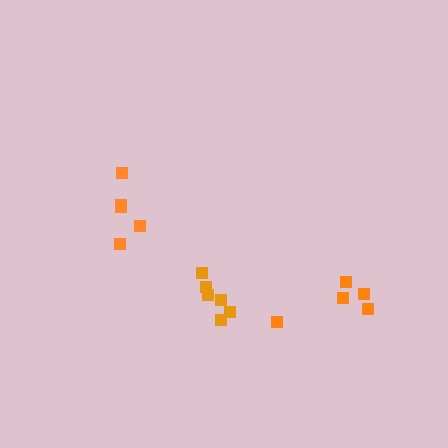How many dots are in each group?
Group 1: 6 dots, Group 2: 5 dots, Group 3: 5 dots (16 total).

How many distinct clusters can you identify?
There are 3 distinct clusters.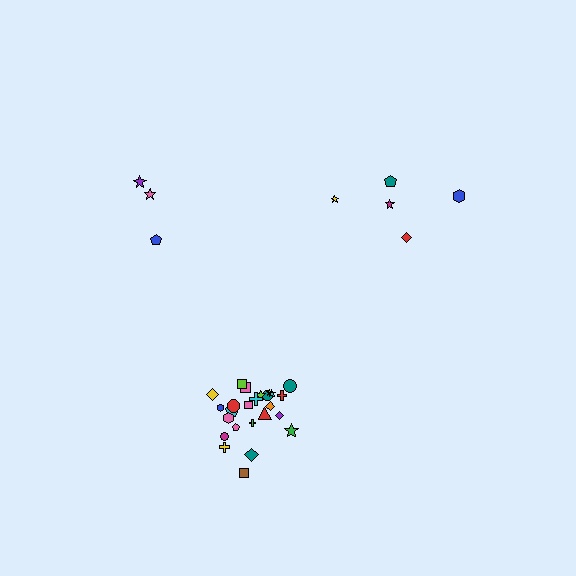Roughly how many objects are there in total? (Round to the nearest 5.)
Roughly 35 objects in total.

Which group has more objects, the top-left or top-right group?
The top-right group.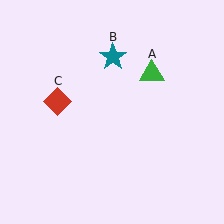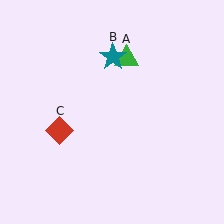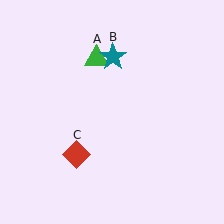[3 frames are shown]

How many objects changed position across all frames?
2 objects changed position: green triangle (object A), red diamond (object C).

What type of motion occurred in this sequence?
The green triangle (object A), red diamond (object C) rotated counterclockwise around the center of the scene.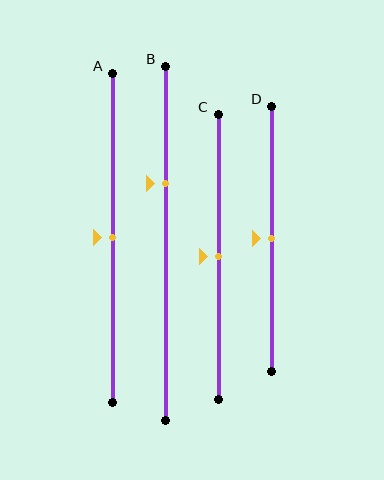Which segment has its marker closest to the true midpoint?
Segment A has its marker closest to the true midpoint.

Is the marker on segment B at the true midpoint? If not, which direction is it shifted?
No, the marker on segment B is shifted upward by about 17% of the segment length.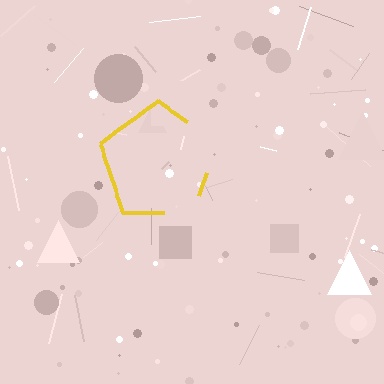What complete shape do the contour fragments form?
The contour fragments form a pentagon.